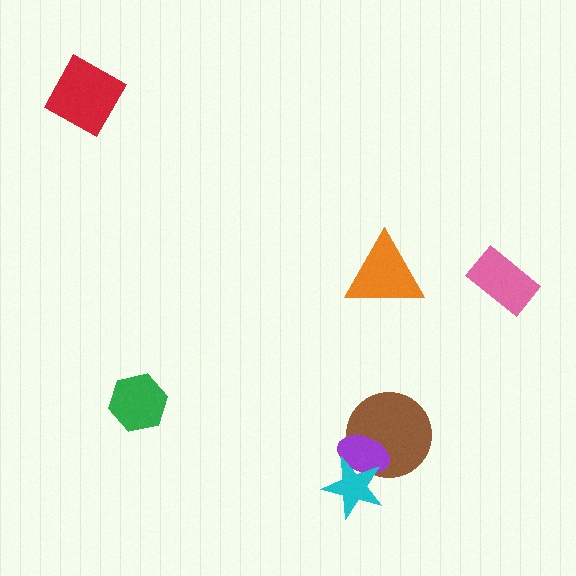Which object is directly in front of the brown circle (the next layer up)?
The purple ellipse is directly in front of the brown circle.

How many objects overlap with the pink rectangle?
0 objects overlap with the pink rectangle.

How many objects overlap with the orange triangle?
0 objects overlap with the orange triangle.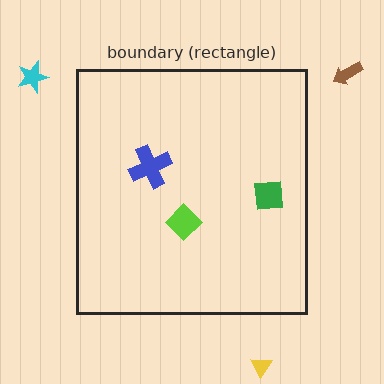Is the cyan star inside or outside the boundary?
Outside.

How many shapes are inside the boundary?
3 inside, 3 outside.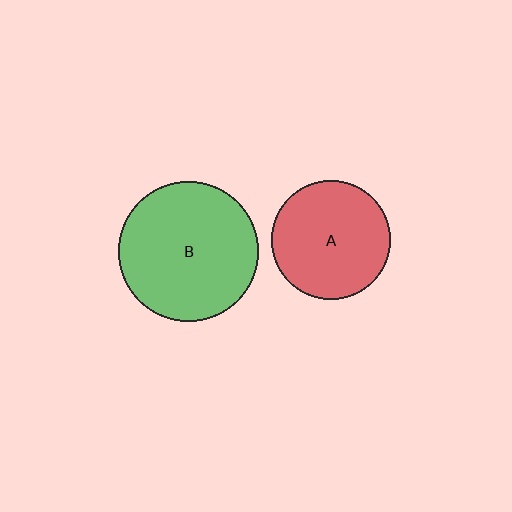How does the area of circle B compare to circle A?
Approximately 1.4 times.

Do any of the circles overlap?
No, none of the circles overlap.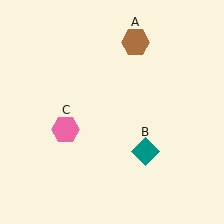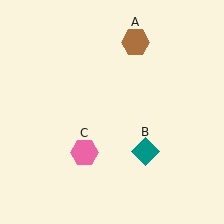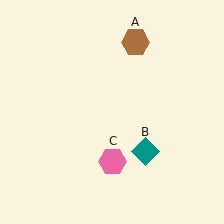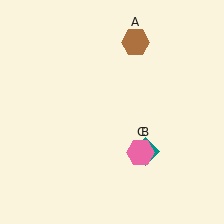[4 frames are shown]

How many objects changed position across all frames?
1 object changed position: pink hexagon (object C).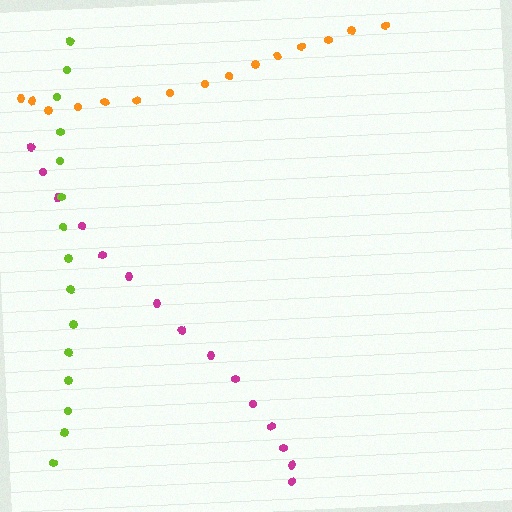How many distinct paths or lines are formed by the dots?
There are 3 distinct paths.